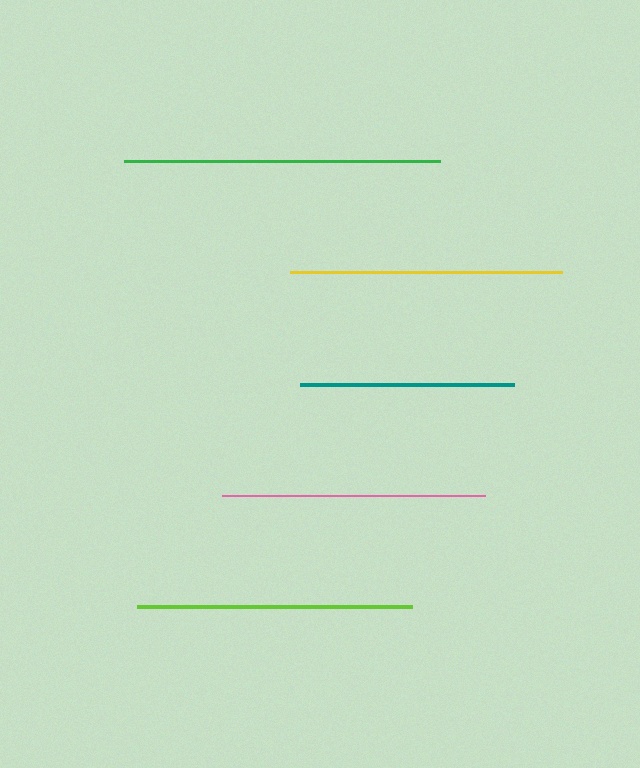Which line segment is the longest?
The green line is the longest at approximately 316 pixels.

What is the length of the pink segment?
The pink segment is approximately 263 pixels long.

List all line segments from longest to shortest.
From longest to shortest: green, lime, yellow, pink, teal.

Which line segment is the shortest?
The teal line is the shortest at approximately 214 pixels.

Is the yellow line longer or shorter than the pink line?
The yellow line is longer than the pink line.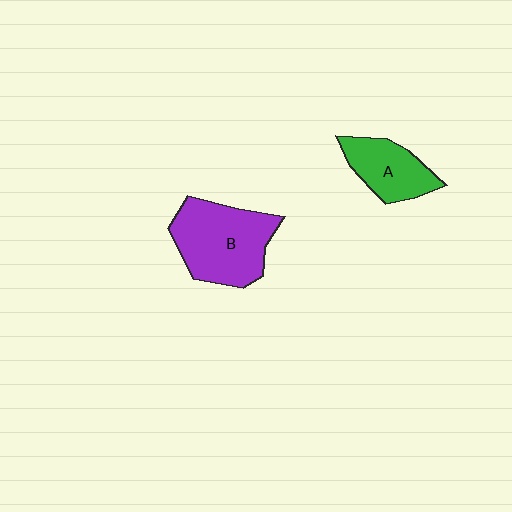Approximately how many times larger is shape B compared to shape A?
Approximately 1.7 times.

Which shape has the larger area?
Shape B (purple).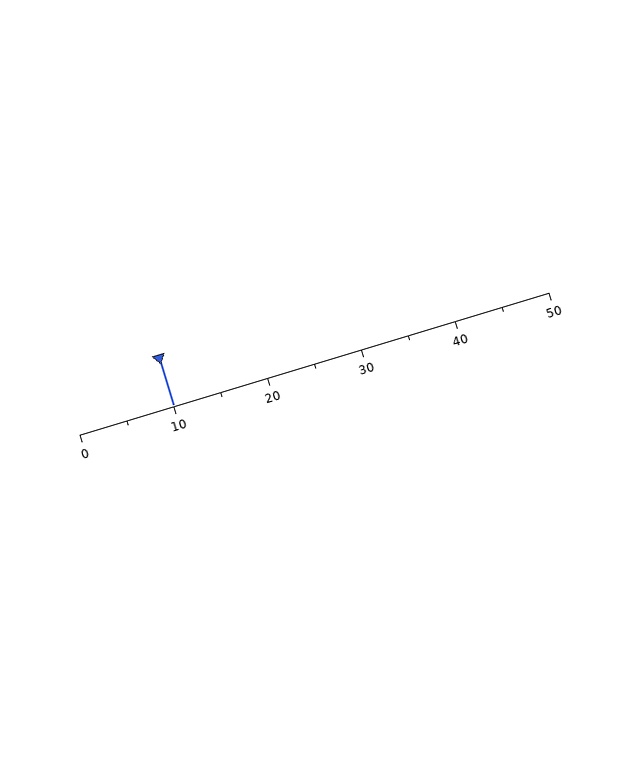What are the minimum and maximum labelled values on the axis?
The axis runs from 0 to 50.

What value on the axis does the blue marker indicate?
The marker indicates approximately 10.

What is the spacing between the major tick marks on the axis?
The major ticks are spaced 10 apart.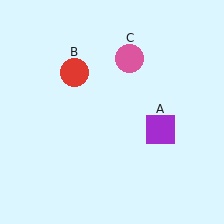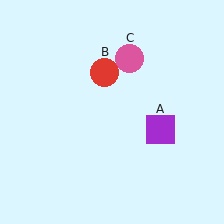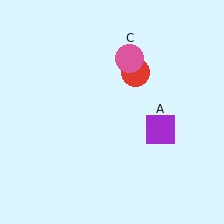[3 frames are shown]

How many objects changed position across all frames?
1 object changed position: red circle (object B).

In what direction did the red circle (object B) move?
The red circle (object B) moved right.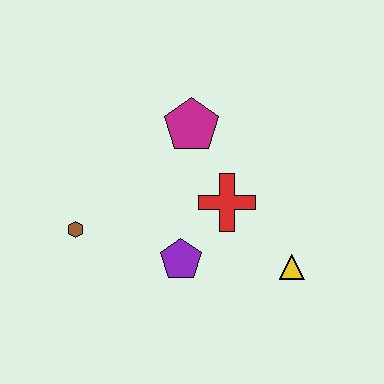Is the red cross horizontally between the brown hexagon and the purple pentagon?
No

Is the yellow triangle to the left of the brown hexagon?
No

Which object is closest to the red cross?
The purple pentagon is closest to the red cross.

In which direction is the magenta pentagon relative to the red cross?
The magenta pentagon is above the red cross.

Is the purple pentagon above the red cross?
No